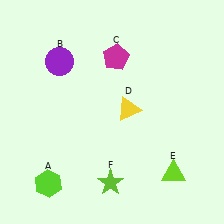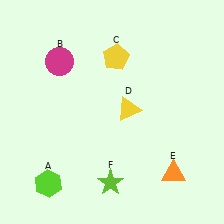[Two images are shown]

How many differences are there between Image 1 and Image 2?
There are 3 differences between the two images.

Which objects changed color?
B changed from purple to magenta. C changed from magenta to yellow. E changed from lime to orange.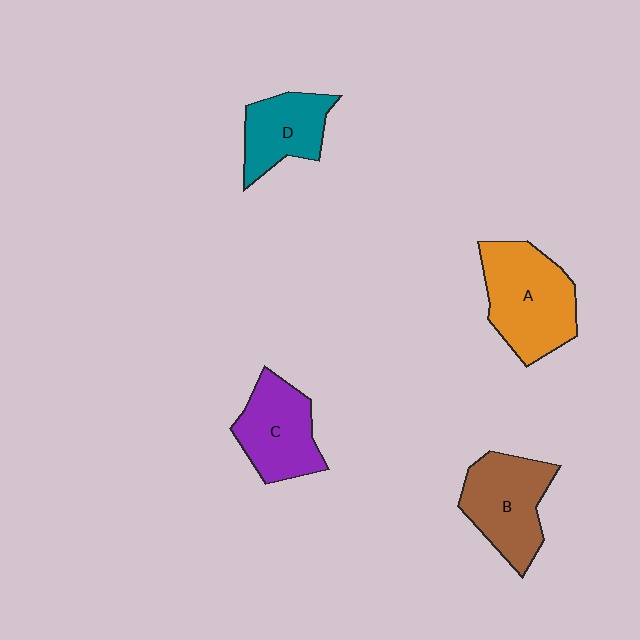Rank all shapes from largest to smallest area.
From largest to smallest: A (orange), B (brown), C (purple), D (teal).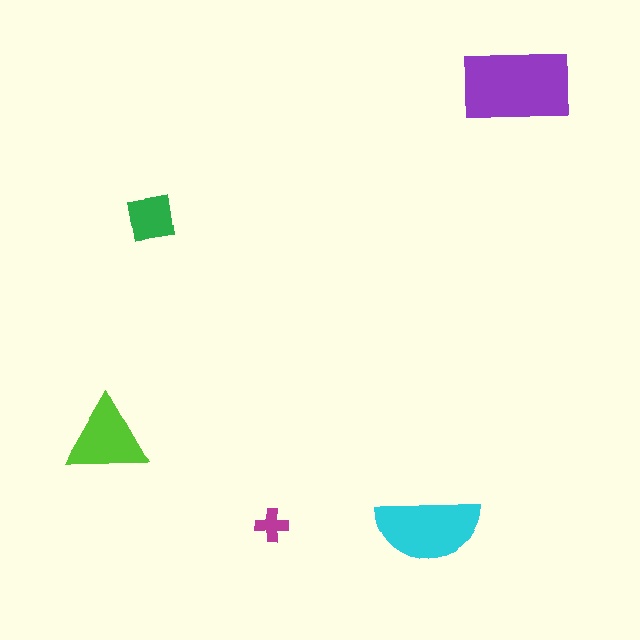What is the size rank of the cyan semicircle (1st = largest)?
2nd.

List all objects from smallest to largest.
The magenta cross, the green square, the lime triangle, the cyan semicircle, the purple rectangle.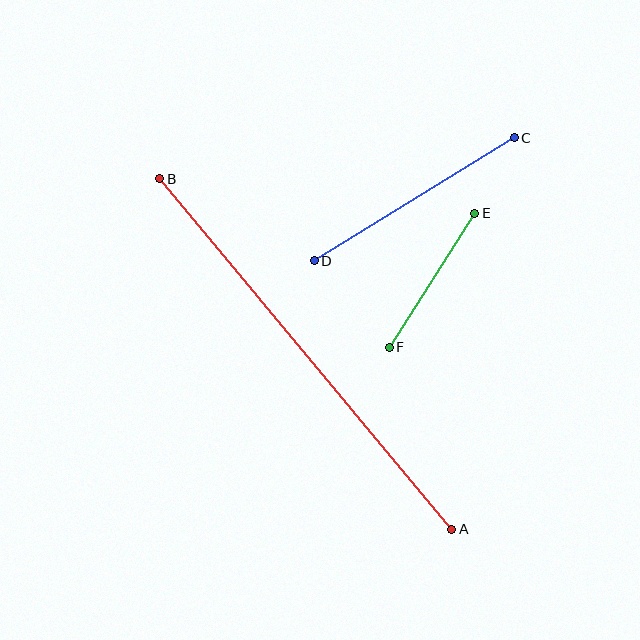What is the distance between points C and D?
The distance is approximately 235 pixels.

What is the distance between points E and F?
The distance is approximately 159 pixels.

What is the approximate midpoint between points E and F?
The midpoint is at approximately (432, 280) pixels.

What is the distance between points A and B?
The distance is approximately 456 pixels.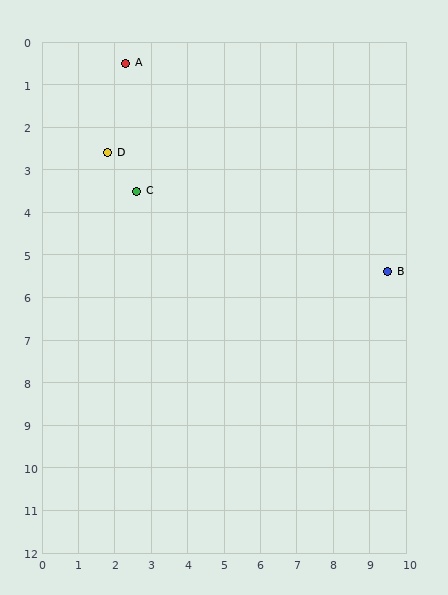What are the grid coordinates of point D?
Point D is at approximately (1.8, 2.6).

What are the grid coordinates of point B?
Point B is at approximately (9.5, 5.4).